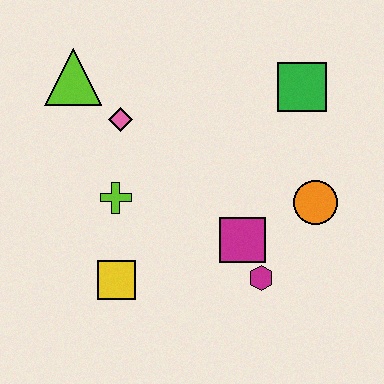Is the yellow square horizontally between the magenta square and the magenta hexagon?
No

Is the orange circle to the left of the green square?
No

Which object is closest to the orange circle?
The magenta square is closest to the orange circle.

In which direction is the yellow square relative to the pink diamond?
The yellow square is below the pink diamond.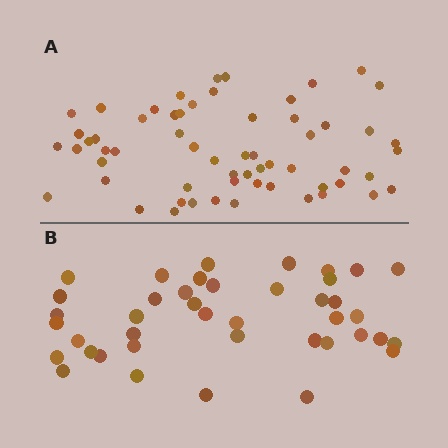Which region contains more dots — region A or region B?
Region A (the top region) has more dots.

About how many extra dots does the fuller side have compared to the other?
Region A has approximately 20 more dots than region B.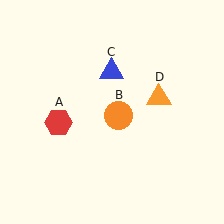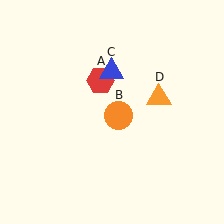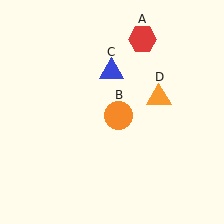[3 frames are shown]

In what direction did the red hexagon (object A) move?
The red hexagon (object A) moved up and to the right.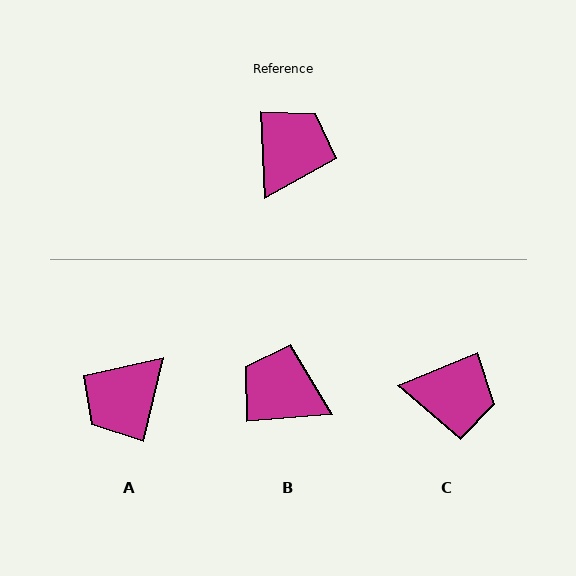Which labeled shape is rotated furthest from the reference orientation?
A, about 164 degrees away.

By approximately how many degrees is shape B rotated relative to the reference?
Approximately 92 degrees counter-clockwise.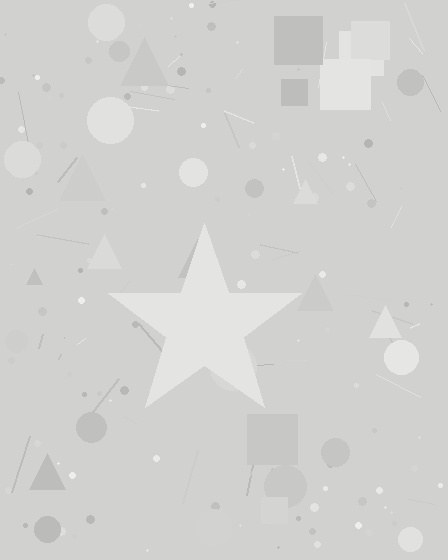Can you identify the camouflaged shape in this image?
The camouflaged shape is a star.